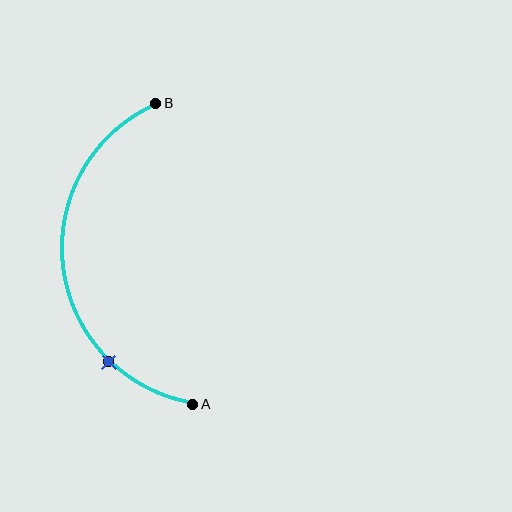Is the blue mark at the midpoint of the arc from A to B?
No. The blue mark lies on the arc but is closer to endpoint A. The arc midpoint would be at the point on the curve equidistant along the arc from both A and B.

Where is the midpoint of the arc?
The arc midpoint is the point on the curve farthest from the straight line joining A and B. It sits to the left of that line.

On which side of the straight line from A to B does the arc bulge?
The arc bulges to the left of the straight line connecting A and B.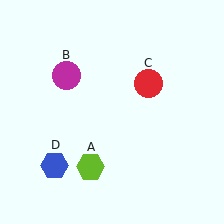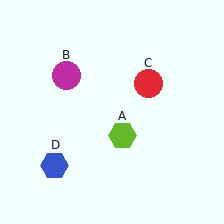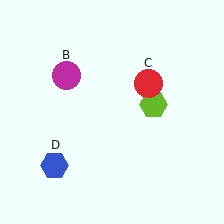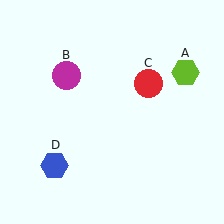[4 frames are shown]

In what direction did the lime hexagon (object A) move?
The lime hexagon (object A) moved up and to the right.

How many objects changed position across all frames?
1 object changed position: lime hexagon (object A).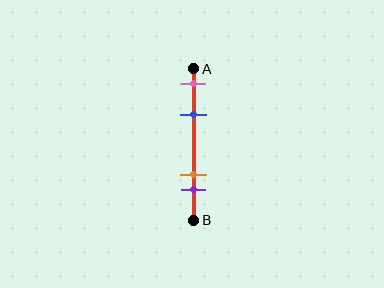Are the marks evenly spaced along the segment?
No, the marks are not evenly spaced.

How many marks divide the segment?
There are 4 marks dividing the segment.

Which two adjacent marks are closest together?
The orange and purple marks are the closest adjacent pair.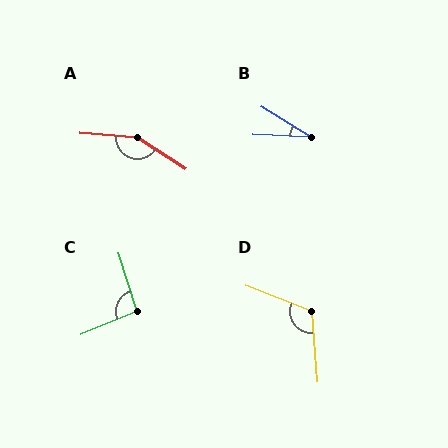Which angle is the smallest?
B, at approximately 29 degrees.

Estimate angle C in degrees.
Approximately 95 degrees.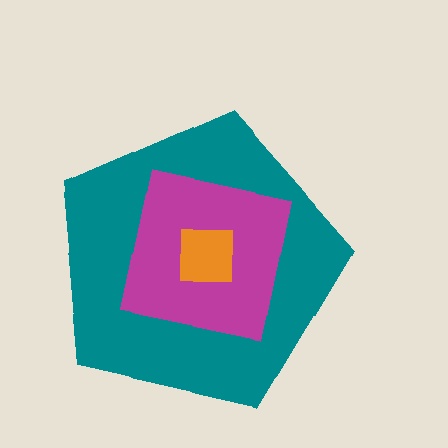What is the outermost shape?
The teal pentagon.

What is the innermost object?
The orange square.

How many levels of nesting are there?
3.